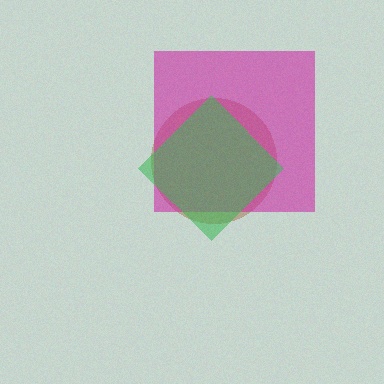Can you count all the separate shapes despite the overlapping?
Yes, there are 3 separate shapes.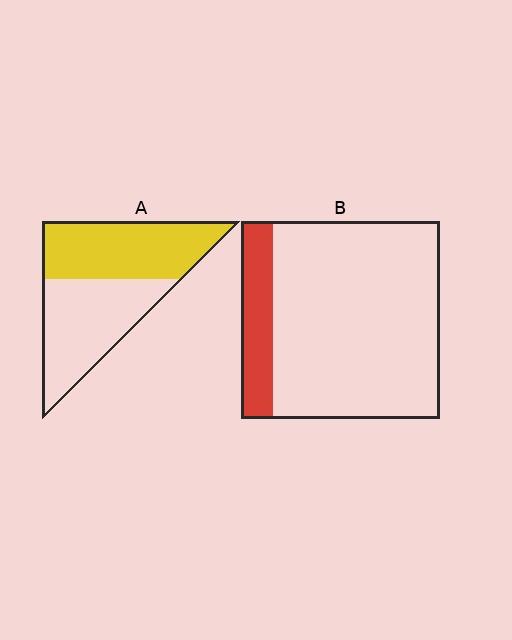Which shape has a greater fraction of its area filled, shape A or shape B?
Shape A.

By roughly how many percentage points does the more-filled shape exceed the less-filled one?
By roughly 35 percentage points (A over B).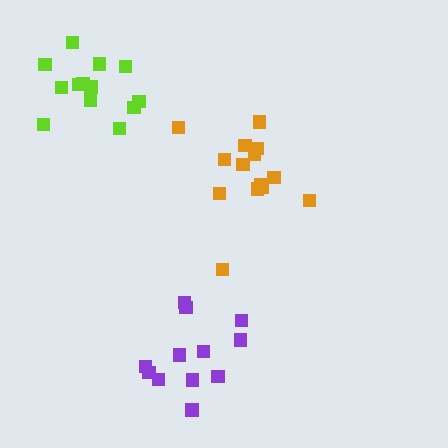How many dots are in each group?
Group 1: 14 dots, Group 2: 12 dots, Group 3: 13 dots (39 total).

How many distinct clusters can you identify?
There are 3 distinct clusters.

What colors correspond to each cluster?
The clusters are colored: orange, purple, lime.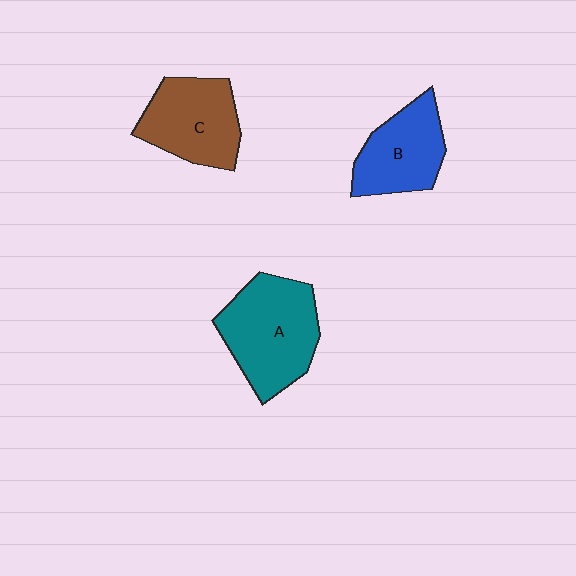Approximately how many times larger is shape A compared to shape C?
Approximately 1.2 times.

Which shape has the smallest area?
Shape B (blue).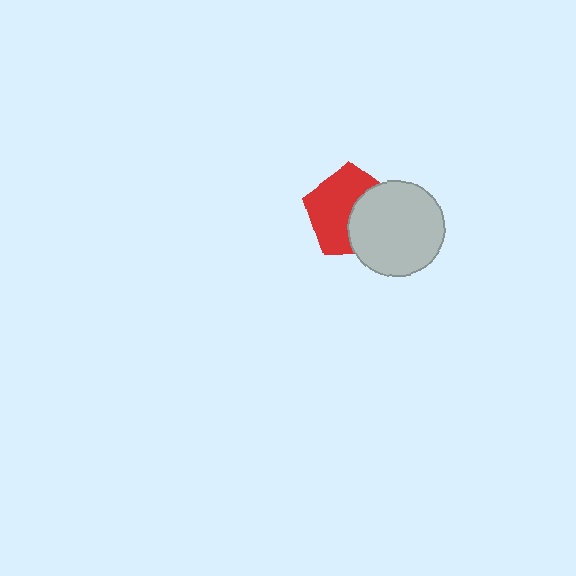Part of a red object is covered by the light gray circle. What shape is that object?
It is a pentagon.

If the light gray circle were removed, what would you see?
You would see the complete red pentagon.